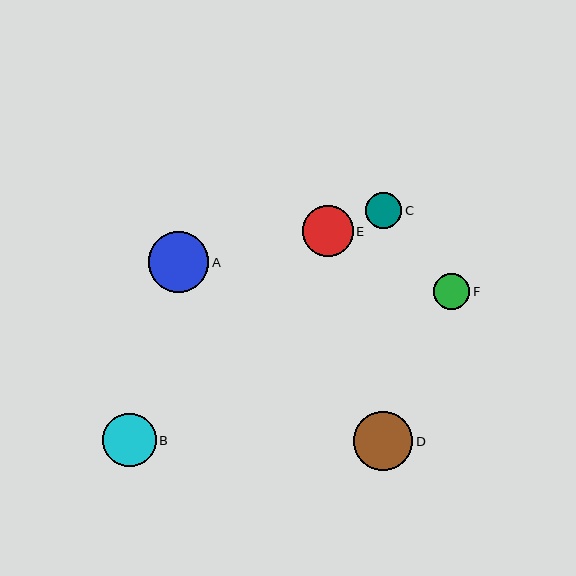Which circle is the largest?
Circle A is the largest with a size of approximately 60 pixels.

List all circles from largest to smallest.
From largest to smallest: A, D, B, E, C, F.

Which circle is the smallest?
Circle F is the smallest with a size of approximately 36 pixels.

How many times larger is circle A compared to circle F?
Circle A is approximately 1.7 times the size of circle F.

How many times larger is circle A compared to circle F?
Circle A is approximately 1.7 times the size of circle F.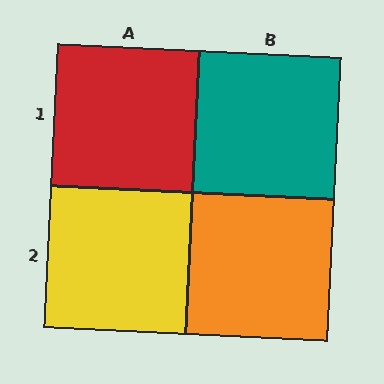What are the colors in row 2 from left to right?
Yellow, orange.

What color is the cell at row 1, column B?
Teal.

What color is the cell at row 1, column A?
Red.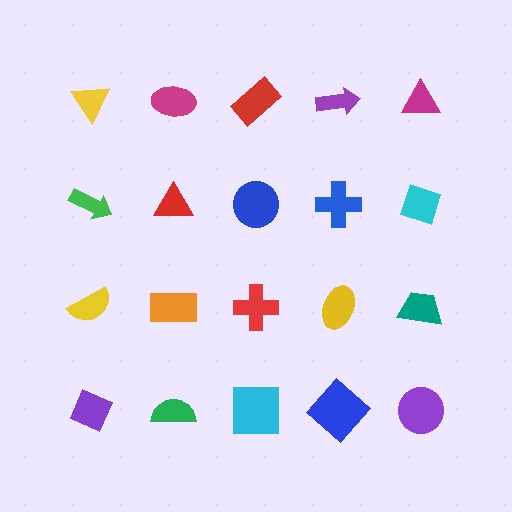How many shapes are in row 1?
5 shapes.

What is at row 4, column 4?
A blue diamond.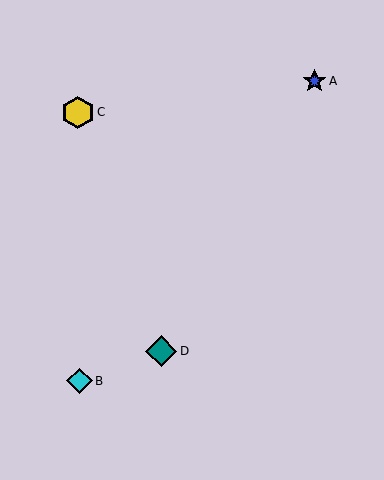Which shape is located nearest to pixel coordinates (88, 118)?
The yellow hexagon (labeled C) at (78, 112) is nearest to that location.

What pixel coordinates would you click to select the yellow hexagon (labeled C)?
Click at (78, 112) to select the yellow hexagon C.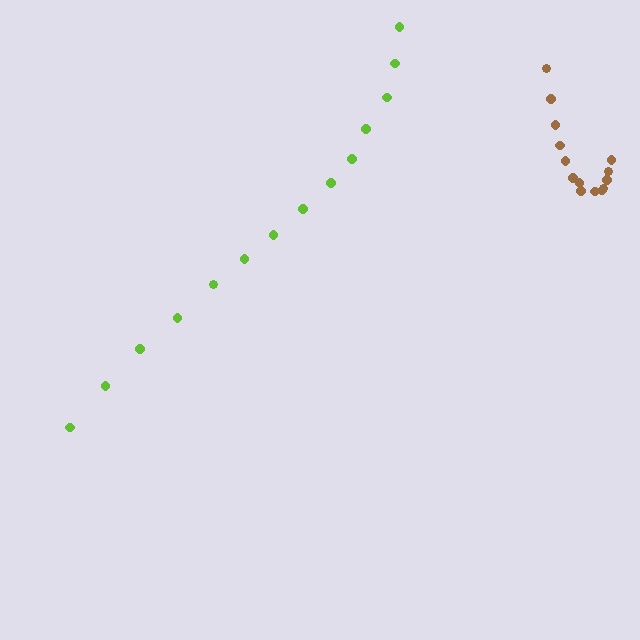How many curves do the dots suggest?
There are 2 distinct paths.